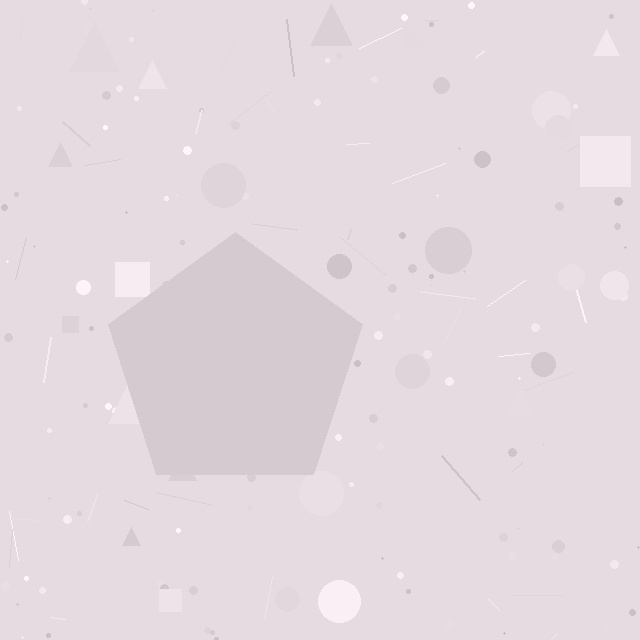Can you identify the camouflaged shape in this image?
The camouflaged shape is a pentagon.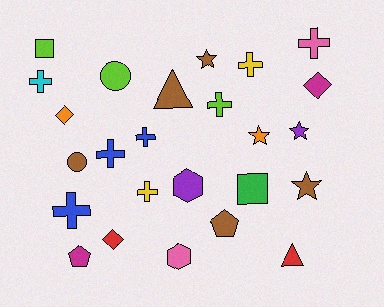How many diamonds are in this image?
There are 3 diamonds.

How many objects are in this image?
There are 25 objects.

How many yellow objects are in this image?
There are 2 yellow objects.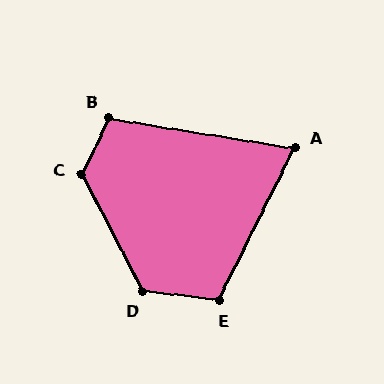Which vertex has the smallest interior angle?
A, at approximately 73 degrees.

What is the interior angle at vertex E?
Approximately 110 degrees (obtuse).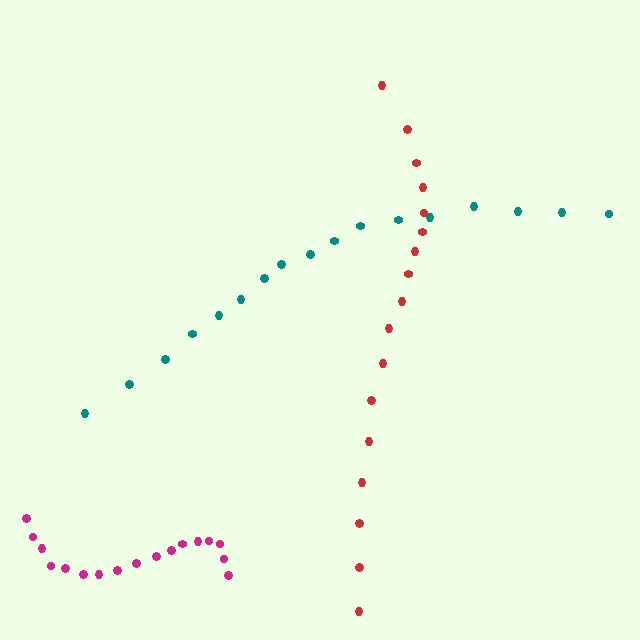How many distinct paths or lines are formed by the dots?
There are 3 distinct paths.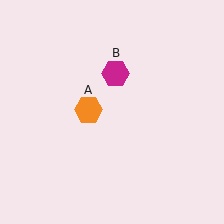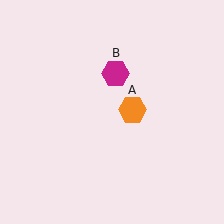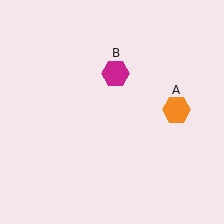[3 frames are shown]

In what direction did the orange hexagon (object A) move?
The orange hexagon (object A) moved right.